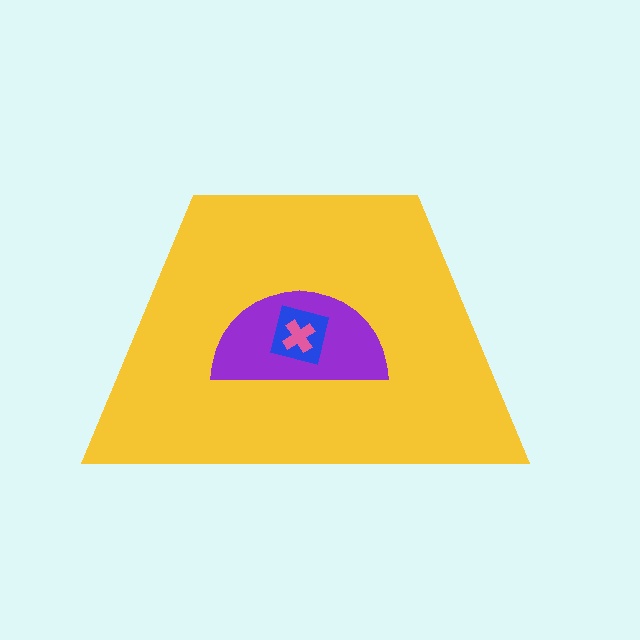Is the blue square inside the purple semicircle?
Yes.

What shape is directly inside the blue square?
The pink cross.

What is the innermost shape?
The pink cross.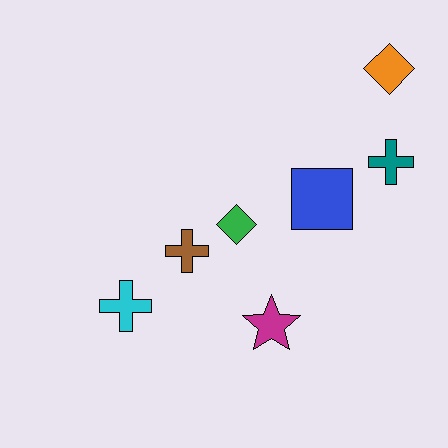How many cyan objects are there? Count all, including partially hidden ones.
There is 1 cyan object.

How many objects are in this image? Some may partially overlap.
There are 7 objects.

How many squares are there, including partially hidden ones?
There is 1 square.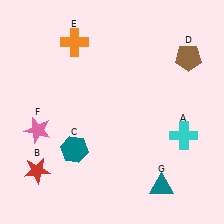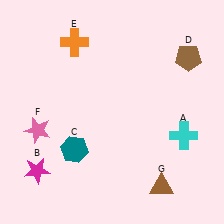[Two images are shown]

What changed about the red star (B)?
In Image 1, B is red. In Image 2, it changed to magenta.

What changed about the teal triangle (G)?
In Image 1, G is teal. In Image 2, it changed to brown.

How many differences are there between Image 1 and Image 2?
There are 2 differences between the two images.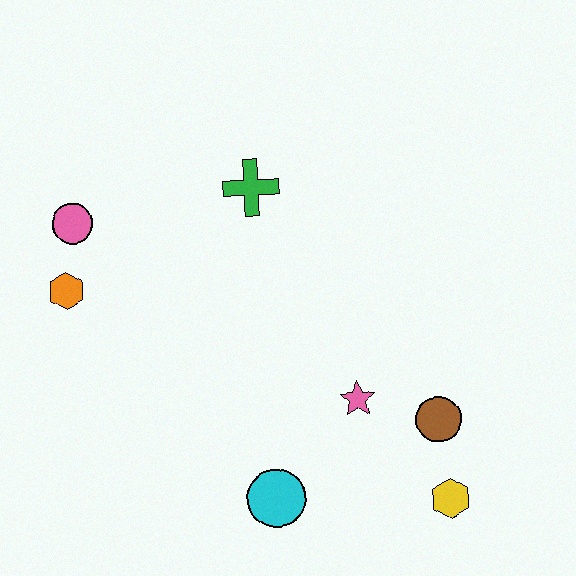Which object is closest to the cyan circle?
The pink star is closest to the cyan circle.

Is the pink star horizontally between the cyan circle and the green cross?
No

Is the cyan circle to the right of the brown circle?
No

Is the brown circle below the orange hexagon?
Yes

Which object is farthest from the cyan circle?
The pink circle is farthest from the cyan circle.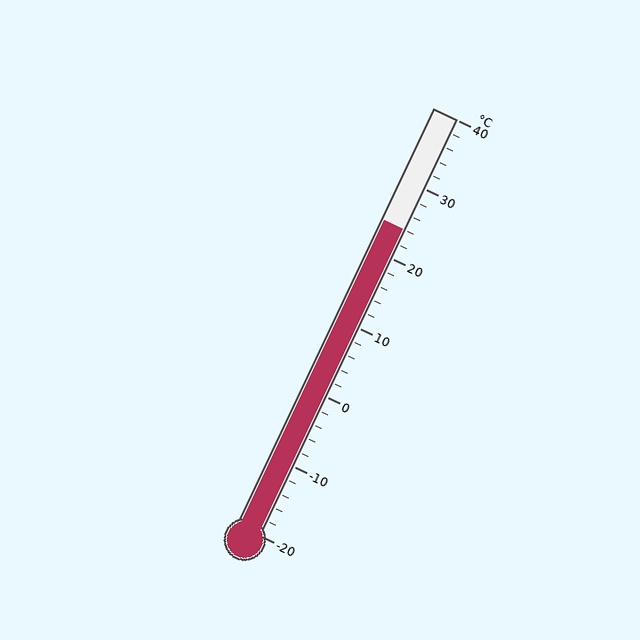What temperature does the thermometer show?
The thermometer shows approximately 24°C.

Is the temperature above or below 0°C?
The temperature is above 0°C.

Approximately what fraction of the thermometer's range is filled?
The thermometer is filled to approximately 75% of its range.